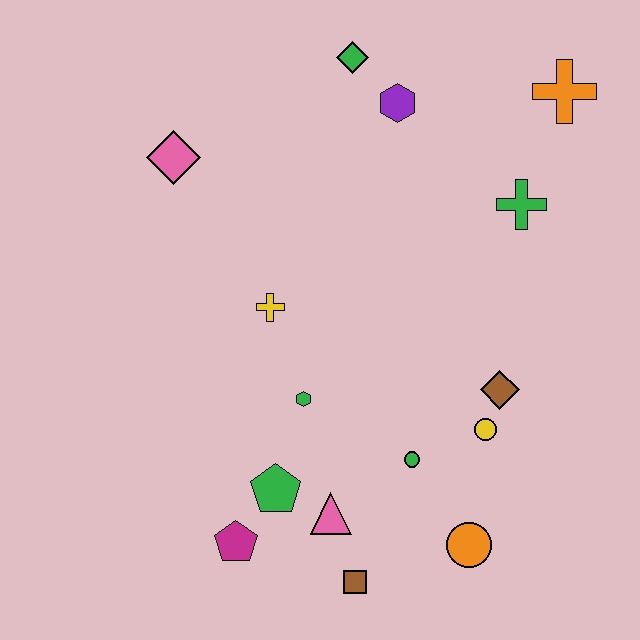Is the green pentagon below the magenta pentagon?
No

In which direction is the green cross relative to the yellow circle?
The green cross is above the yellow circle.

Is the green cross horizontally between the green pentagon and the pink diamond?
No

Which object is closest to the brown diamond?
The yellow circle is closest to the brown diamond.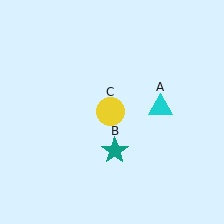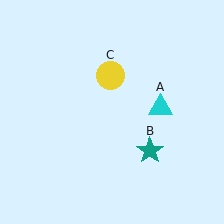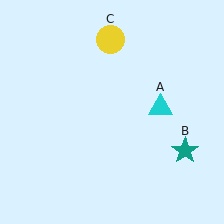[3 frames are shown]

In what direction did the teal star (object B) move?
The teal star (object B) moved right.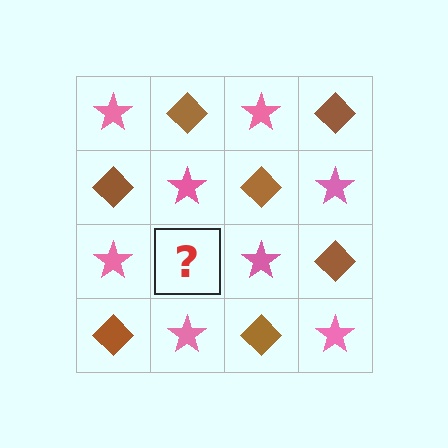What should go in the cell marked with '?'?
The missing cell should contain a brown diamond.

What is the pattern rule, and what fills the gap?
The rule is that it alternates pink star and brown diamond in a checkerboard pattern. The gap should be filled with a brown diamond.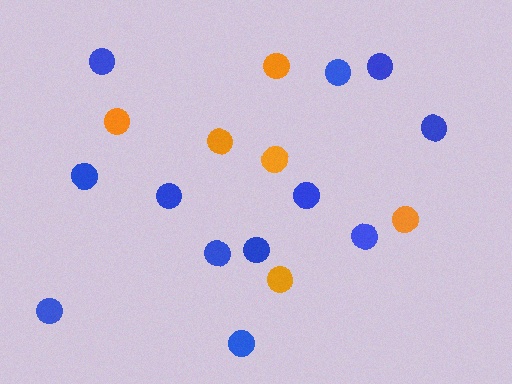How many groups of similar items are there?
There are 2 groups: one group of orange circles (6) and one group of blue circles (12).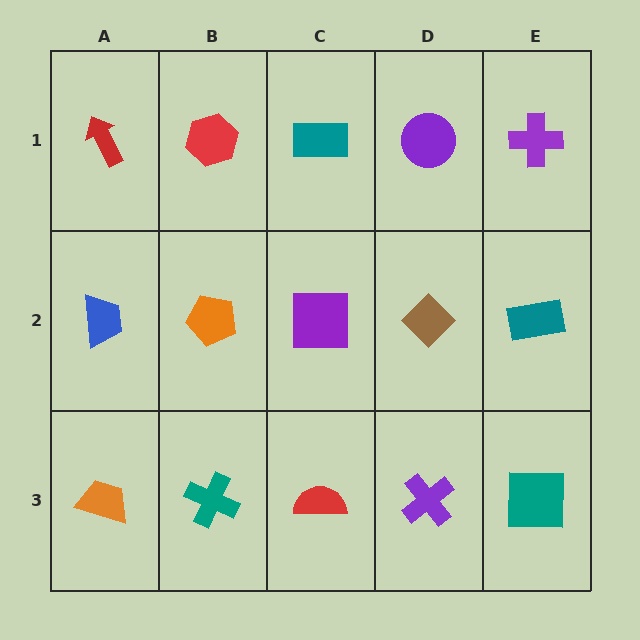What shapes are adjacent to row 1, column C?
A purple square (row 2, column C), a red hexagon (row 1, column B), a purple circle (row 1, column D).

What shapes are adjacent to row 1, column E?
A teal rectangle (row 2, column E), a purple circle (row 1, column D).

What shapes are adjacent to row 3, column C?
A purple square (row 2, column C), a teal cross (row 3, column B), a purple cross (row 3, column D).